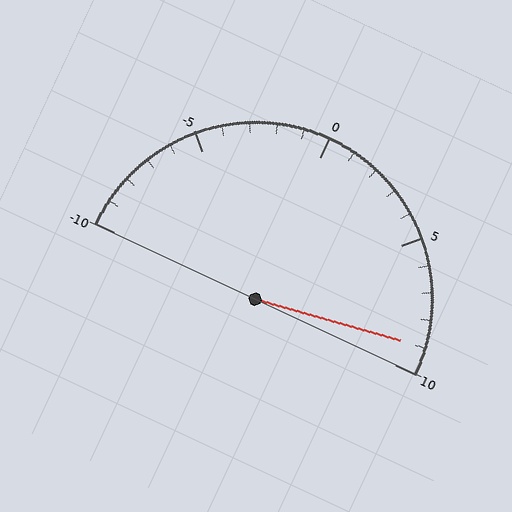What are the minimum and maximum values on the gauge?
The gauge ranges from -10 to 10.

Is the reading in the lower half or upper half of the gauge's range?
The reading is in the upper half of the range (-10 to 10).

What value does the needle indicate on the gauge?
The needle indicates approximately 9.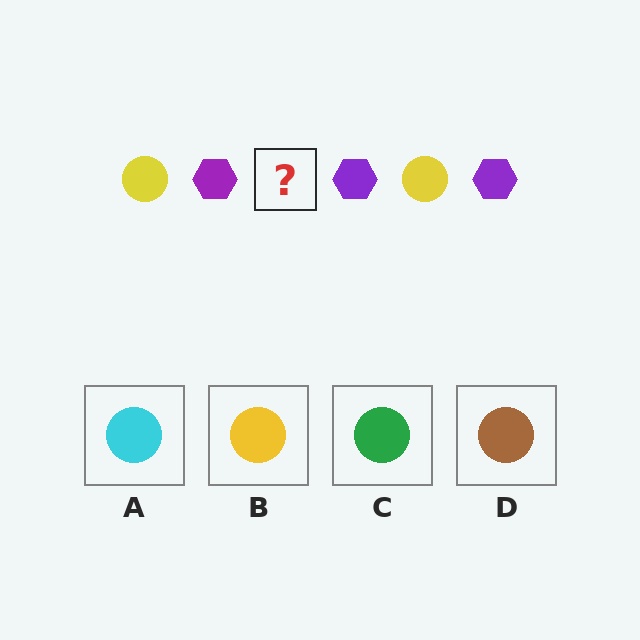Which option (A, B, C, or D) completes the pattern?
B.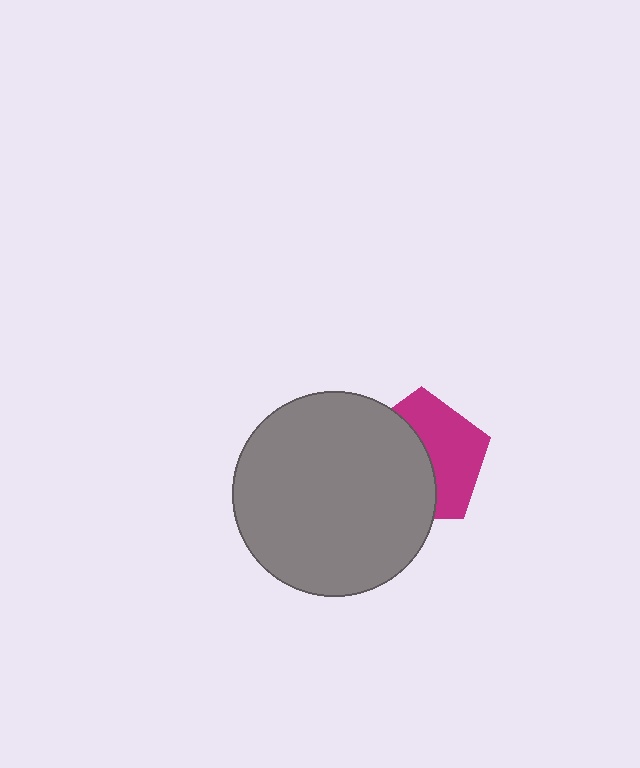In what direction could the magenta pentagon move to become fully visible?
The magenta pentagon could move right. That would shift it out from behind the gray circle entirely.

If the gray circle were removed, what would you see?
You would see the complete magenta pentagon.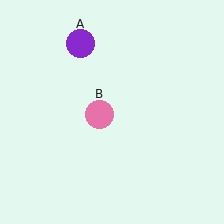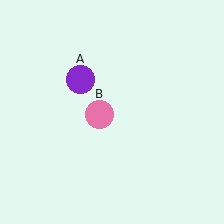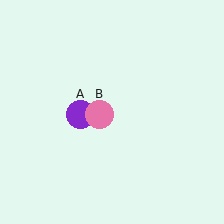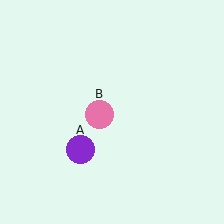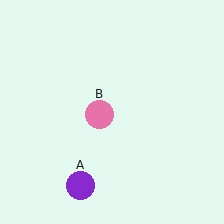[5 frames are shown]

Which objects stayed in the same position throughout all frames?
Pink circle (object B) remained stationary.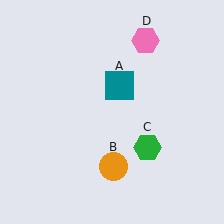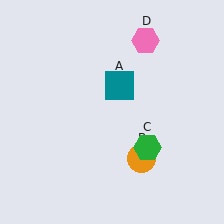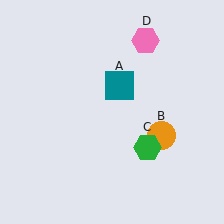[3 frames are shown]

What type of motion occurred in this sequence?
The orange circle (object B) rotated counterclockwise around the center of the scene.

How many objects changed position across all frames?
1 object changed position: orange circle (object B).